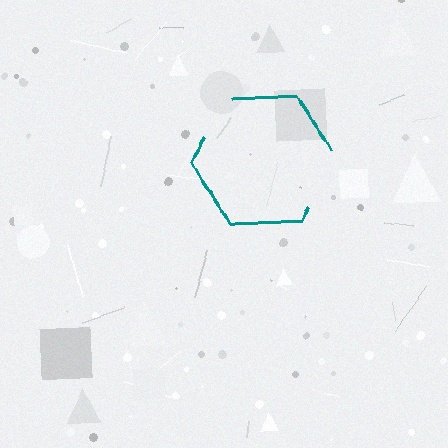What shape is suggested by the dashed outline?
The dashed outline suggests a hexagon.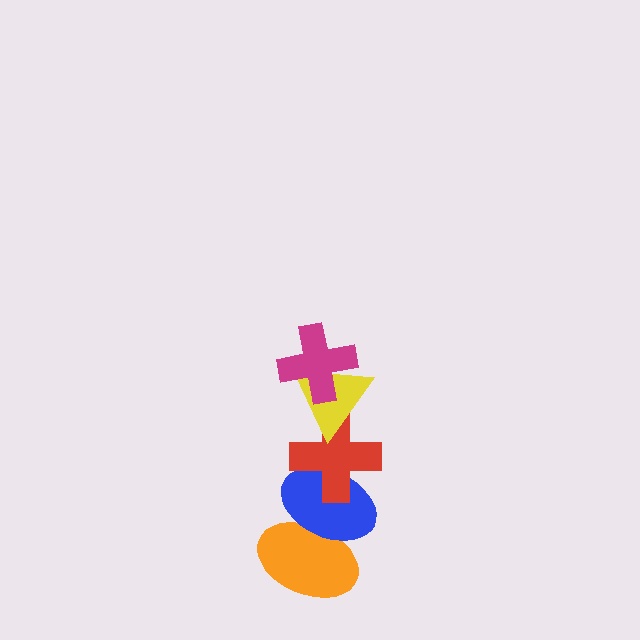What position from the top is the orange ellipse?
The orange ellipse is 5th from the top.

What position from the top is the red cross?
The red cross is 3rd from the top.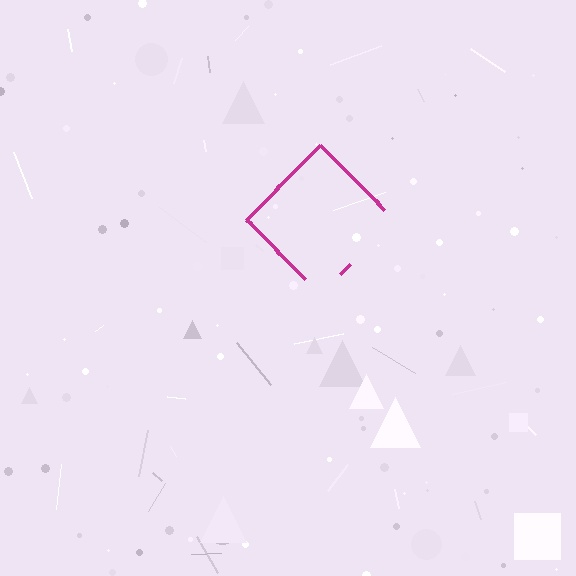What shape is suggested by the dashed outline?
The dashed outline suggests a diamond.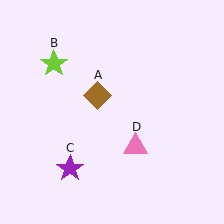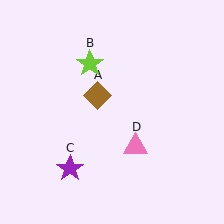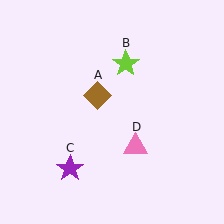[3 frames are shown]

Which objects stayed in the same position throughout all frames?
Brown diamond (object A) and purple star (object C) and pink triangle (object D) remained stationary.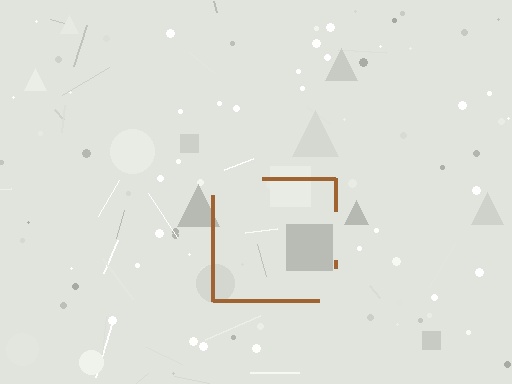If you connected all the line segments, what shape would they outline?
They would outline a square.